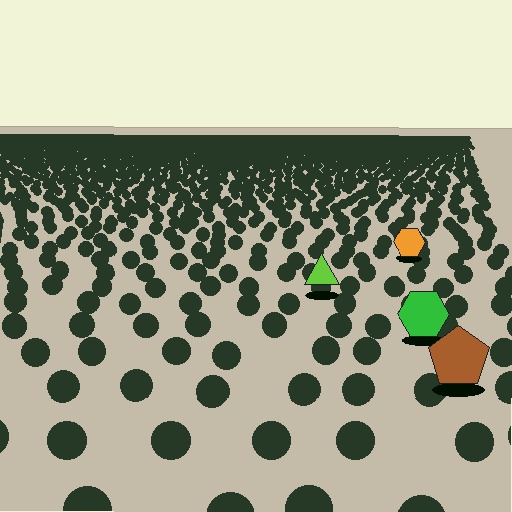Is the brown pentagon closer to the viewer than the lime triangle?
Yes. The brown pentagon is closer — you can tell from the texture gradient: the ground texture is coarser near it.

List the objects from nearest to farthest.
From nearest to farthest: the brown pentagon, the green hexagon, the lime triangle, the orange hexagon.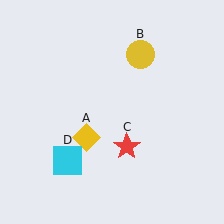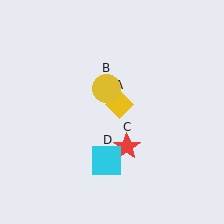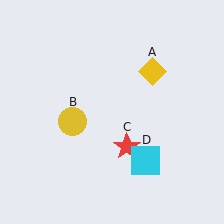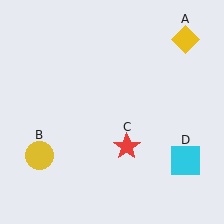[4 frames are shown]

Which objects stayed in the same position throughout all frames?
Red star (object C) remained stationary.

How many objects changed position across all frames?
3 objects changed position: yellow diamond (object A), yellow circle (object B), cyan square (object D).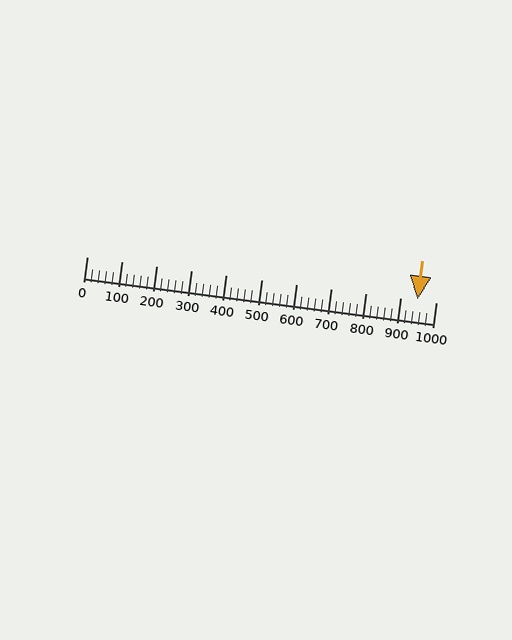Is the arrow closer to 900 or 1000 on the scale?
The arrow is closer to 900.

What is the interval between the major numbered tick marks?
The major tick marks are spaced 100 units apart.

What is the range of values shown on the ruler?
The ruler shows values from 0 to 1000.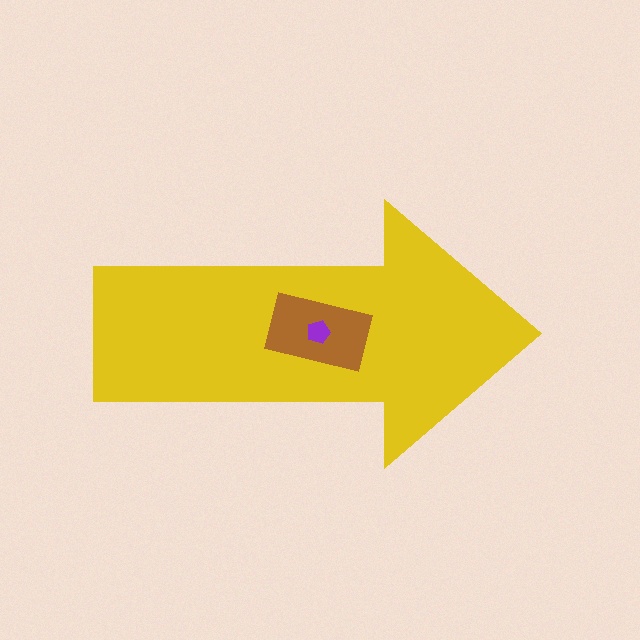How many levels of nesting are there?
3.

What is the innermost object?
The purple pentagon.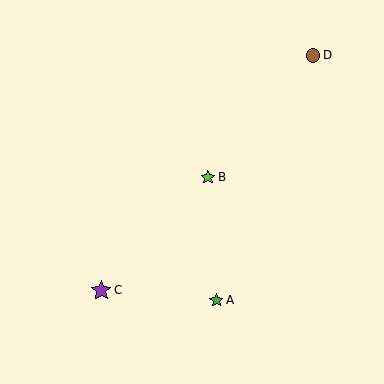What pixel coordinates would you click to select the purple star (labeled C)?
Click at (101, 290) to select the purple star C.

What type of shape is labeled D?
Shape D is a brown circle.